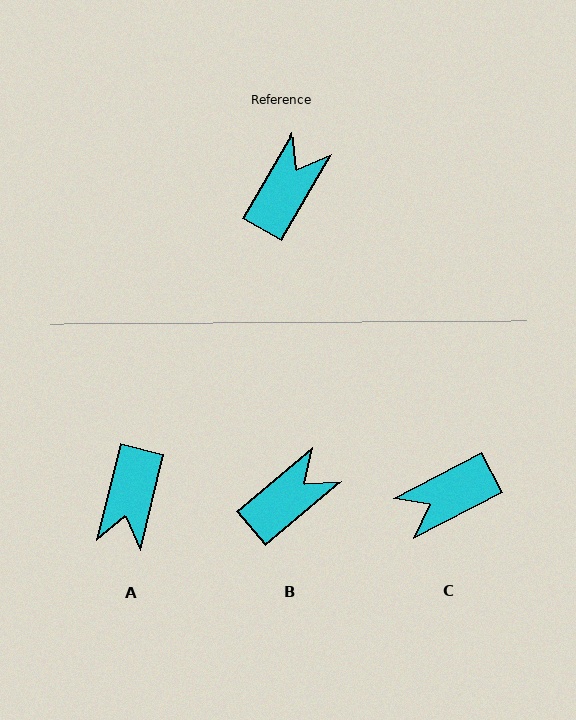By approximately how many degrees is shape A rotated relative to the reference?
Approximately 164 degrees clockwise.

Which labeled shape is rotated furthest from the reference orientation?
A, about 164 degrees away.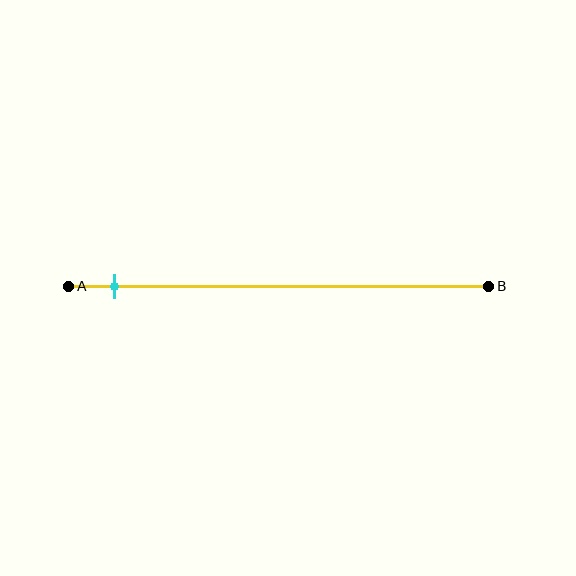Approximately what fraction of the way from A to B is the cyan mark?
The cyan mark is approximately 10% of the way from A to B.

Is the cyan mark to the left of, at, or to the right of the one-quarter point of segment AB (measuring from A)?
The cyan mark is to the left of the one-quarter point of segment AB.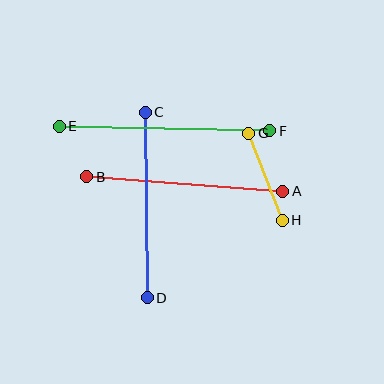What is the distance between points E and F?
The distance is approximately 211 pixels.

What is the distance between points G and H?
The distance is approximately 93 pixels.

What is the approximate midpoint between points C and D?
The midpoint is at approximately (146, 205) pixels.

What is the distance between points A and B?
The distance is approximately 196 pixels.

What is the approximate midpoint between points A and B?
The midpoint is at approximately (185, 184) pixels.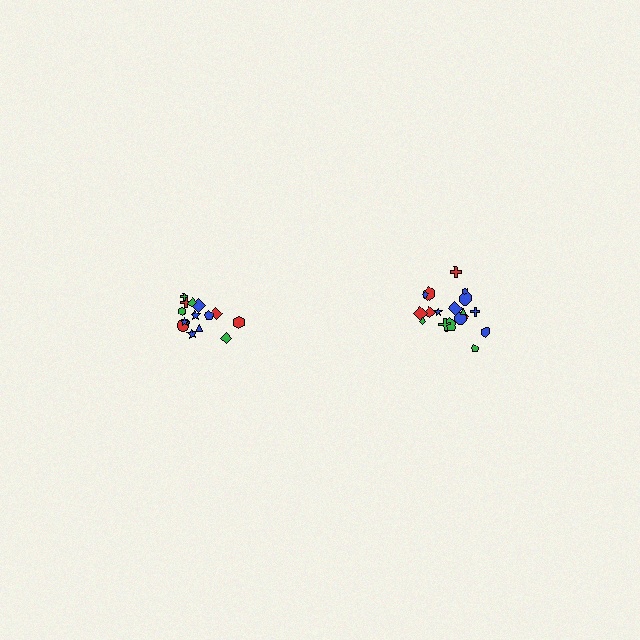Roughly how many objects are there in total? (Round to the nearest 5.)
Roughly 35 objects in total.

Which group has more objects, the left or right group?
The right group.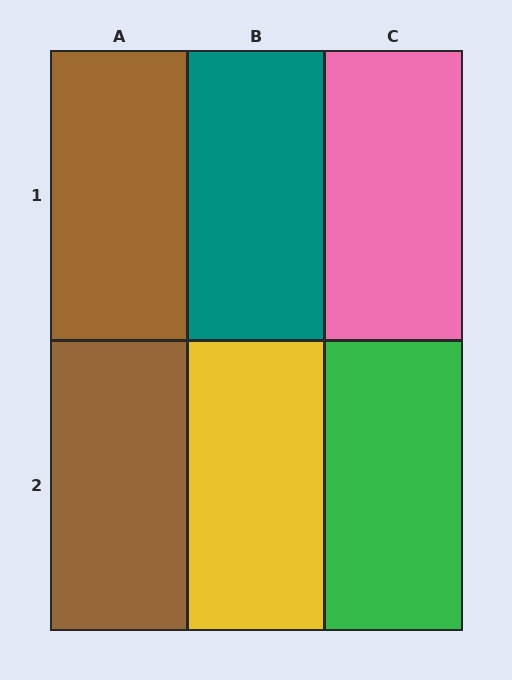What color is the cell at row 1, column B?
Teal.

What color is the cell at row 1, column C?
Pink.